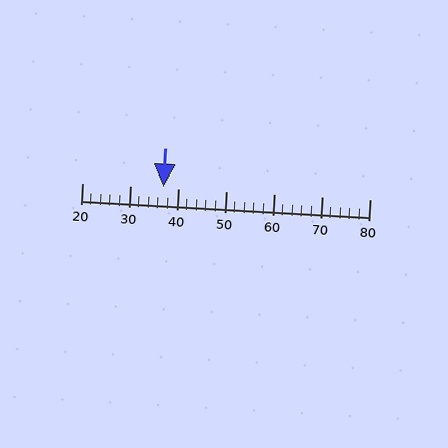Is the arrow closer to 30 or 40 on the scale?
The arrow is closer to 40.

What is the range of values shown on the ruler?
The ruler shows values from 20 to 80.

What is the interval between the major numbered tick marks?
The major tick marks are spaced 10 units apart.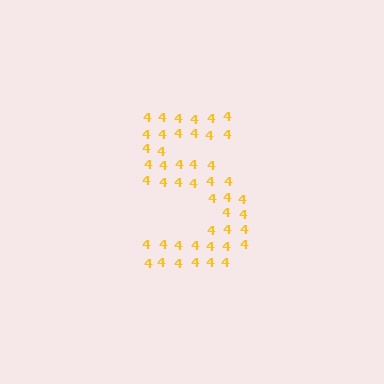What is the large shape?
The large shape is the digit 5.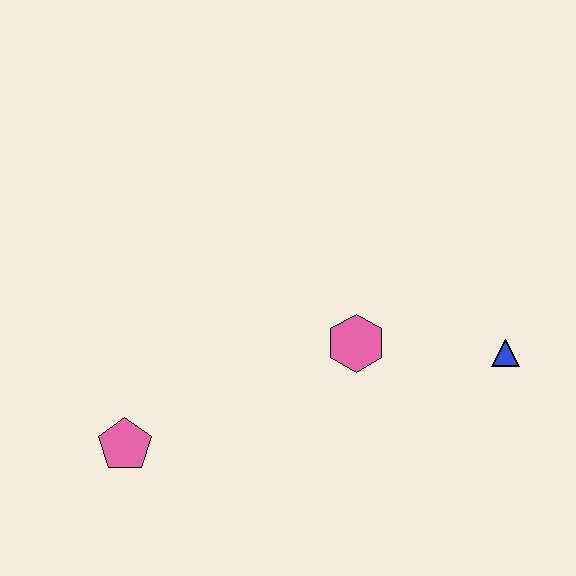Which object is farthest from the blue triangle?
The pink pentagon is farthest from the blue triangle.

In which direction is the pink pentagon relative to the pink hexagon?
The pink pentagon is to the left of the pink hexagon.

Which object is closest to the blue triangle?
The pink hexagon is closest to the blue triangle.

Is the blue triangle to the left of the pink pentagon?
No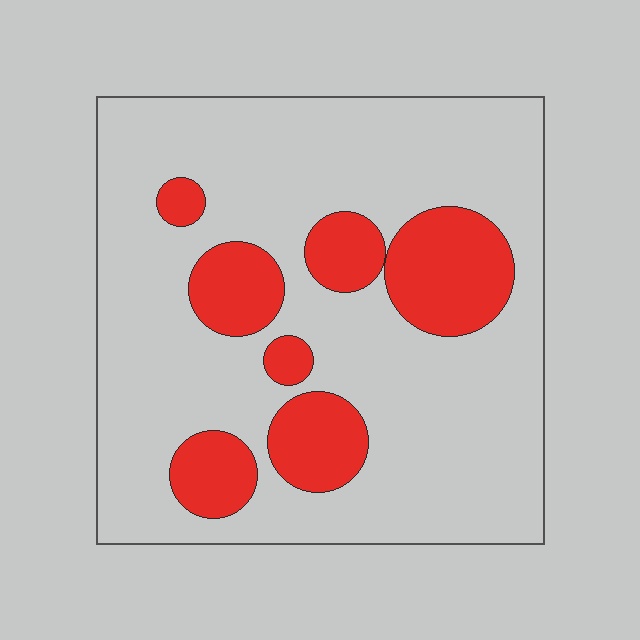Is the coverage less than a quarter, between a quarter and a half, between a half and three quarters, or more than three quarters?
Less than a quarter.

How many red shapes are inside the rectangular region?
7.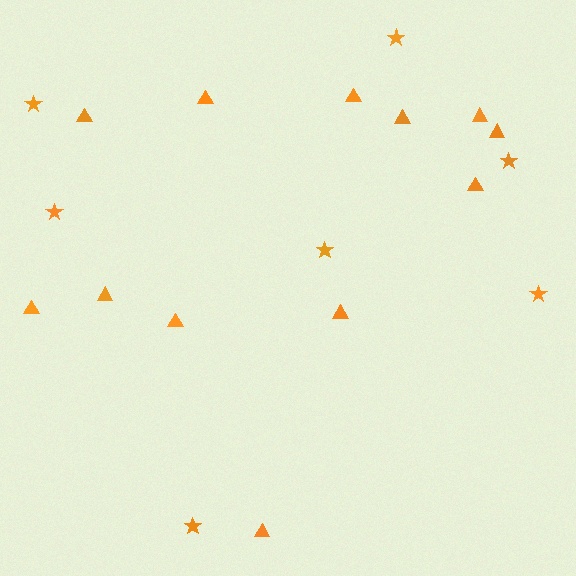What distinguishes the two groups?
There are 2 groups: one group of triangles (12) and one group of stars (7).